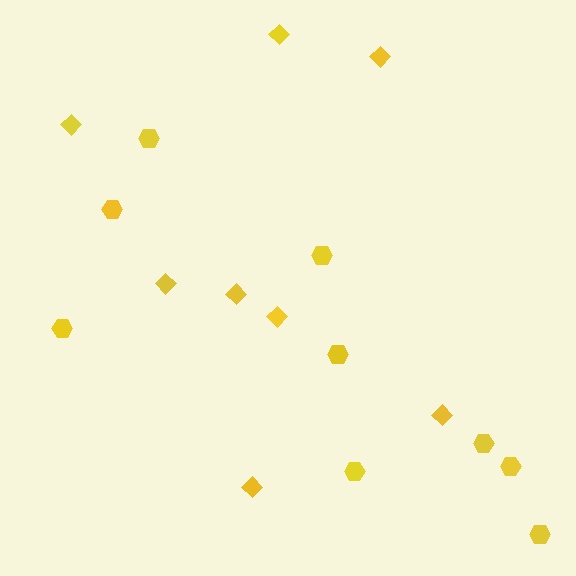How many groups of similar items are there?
There are 2 groups: one group of hexagons (9) and one group of diamonds (8).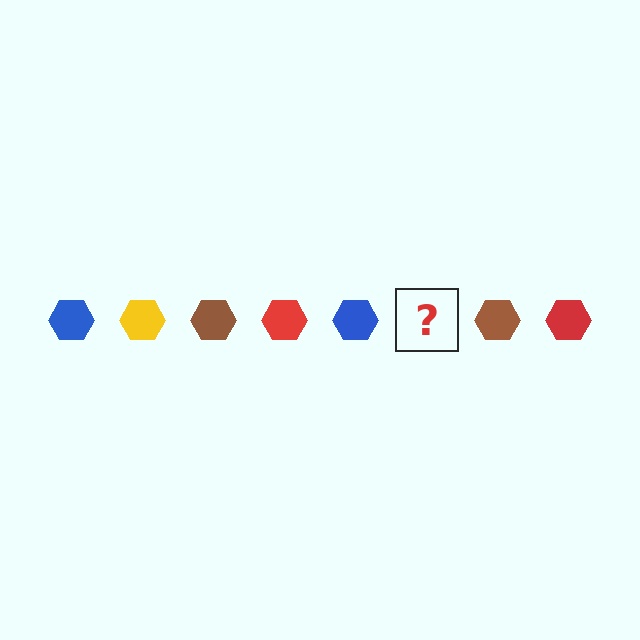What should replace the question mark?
The question mark should be replaced with a yellow hexagon.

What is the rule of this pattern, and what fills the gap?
The rule is that the pattern cycles through blue, yellow, brown, red hexagons. The gap should be filled with a yellow hexagon.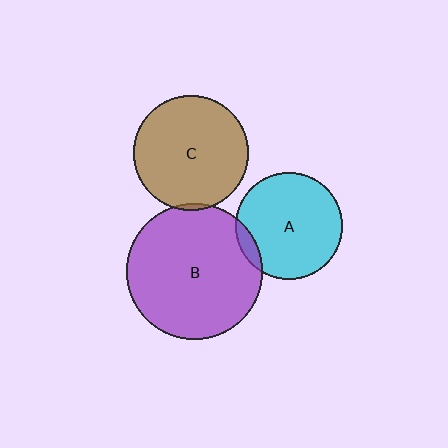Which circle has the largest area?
Circle B (purple).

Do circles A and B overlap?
Yes.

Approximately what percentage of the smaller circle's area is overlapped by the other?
Approximately 10%.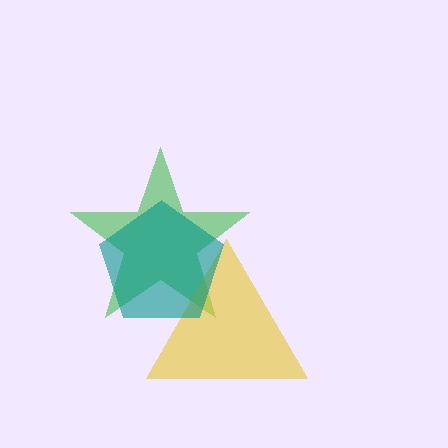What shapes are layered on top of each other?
The layered shapes are: a green star, a yellow triangle, a teal pentagon.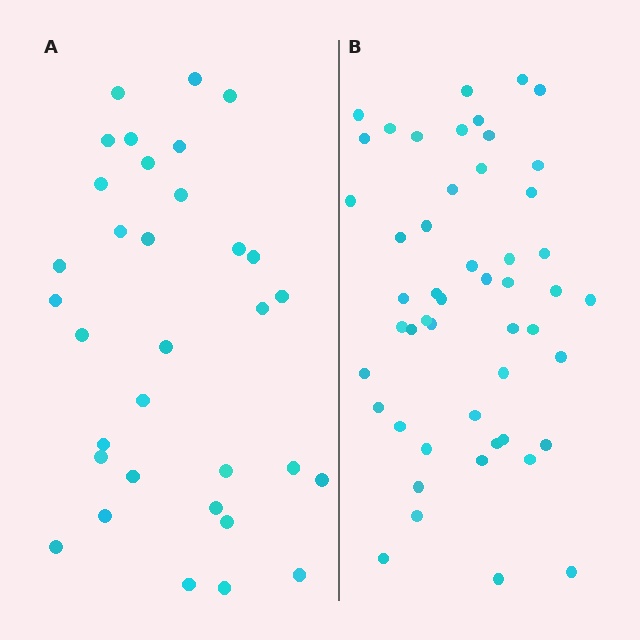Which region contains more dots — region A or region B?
Region B (the right region) has more dots.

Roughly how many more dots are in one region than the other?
Region B has approximately 15 more dots than region A.